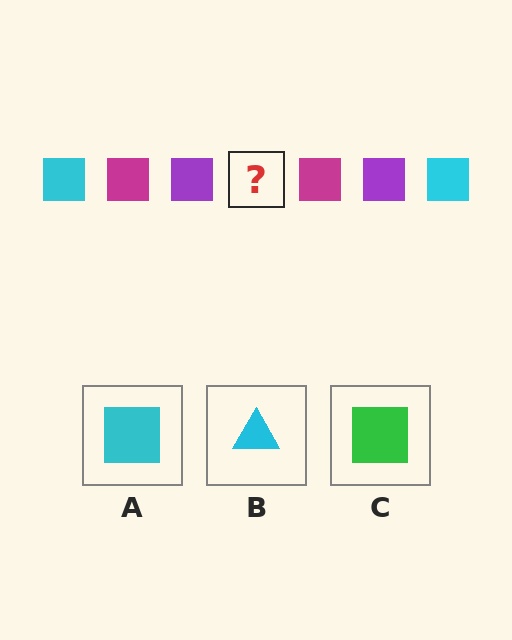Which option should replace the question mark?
Option A.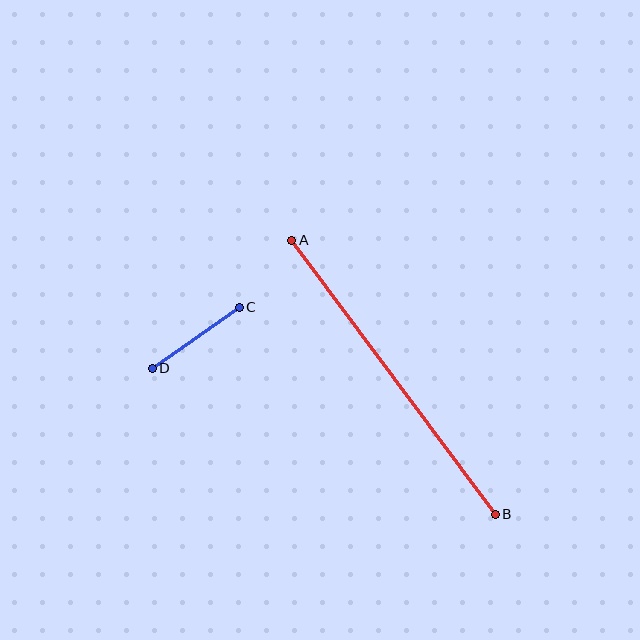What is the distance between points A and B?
The distance is approximately 341 pixels.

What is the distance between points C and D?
The distance is approximately 106 pixels.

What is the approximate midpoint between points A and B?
The midpoint is at approximately (394, 377) pixels.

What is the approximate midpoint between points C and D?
The midpoint is at approximately (196, 338) pixels.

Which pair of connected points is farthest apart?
Points A and B are farthest apart.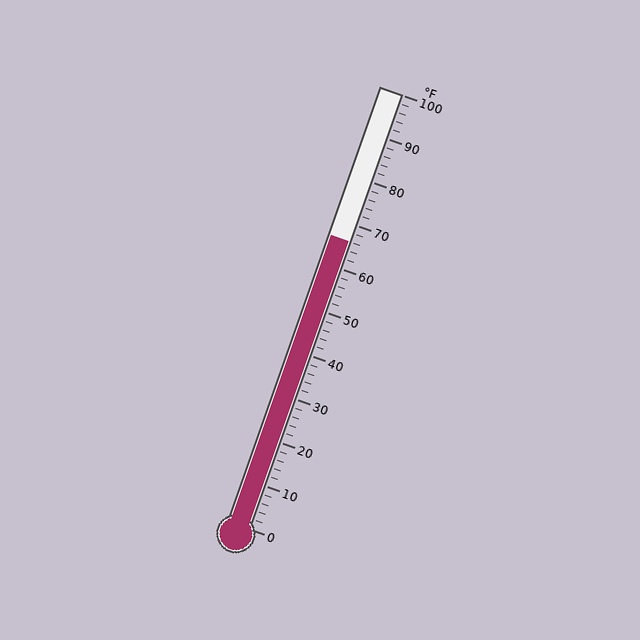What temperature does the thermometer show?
The thermometer shows approximately 66°F.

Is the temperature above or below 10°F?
The temperature is above 10°F.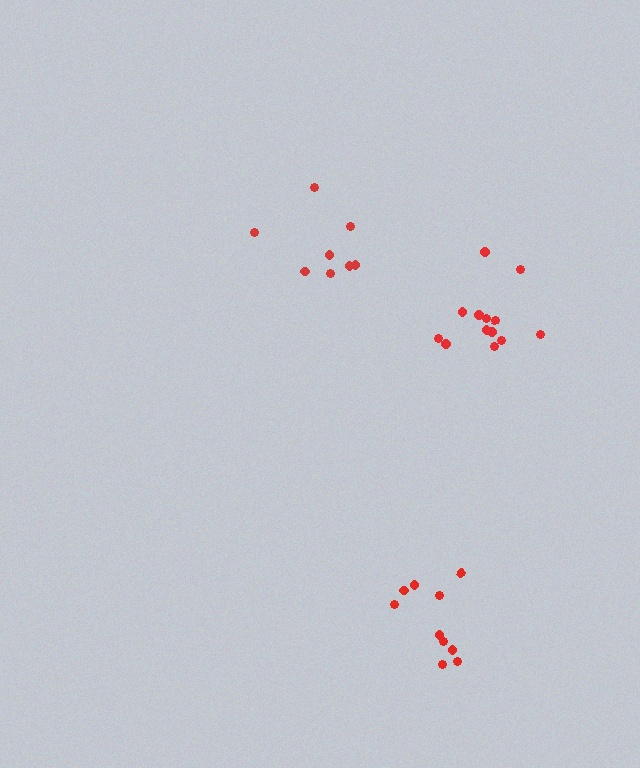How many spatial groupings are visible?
There are 3 spatial groupings.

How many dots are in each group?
Group 1: 10 dots, Group 2: 8 dots, Group 3: 13 dots (31 total).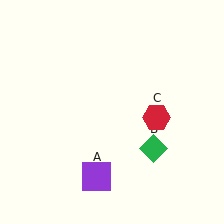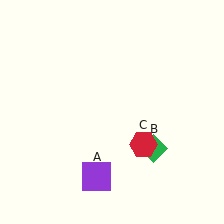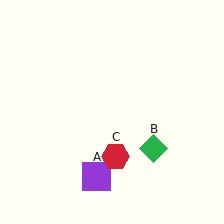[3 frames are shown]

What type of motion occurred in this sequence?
The red hexagon (object C) rotated clockwise around the center of the scene.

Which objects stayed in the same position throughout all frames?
Purple square (object A) and green diamond (object B) remained stationary.